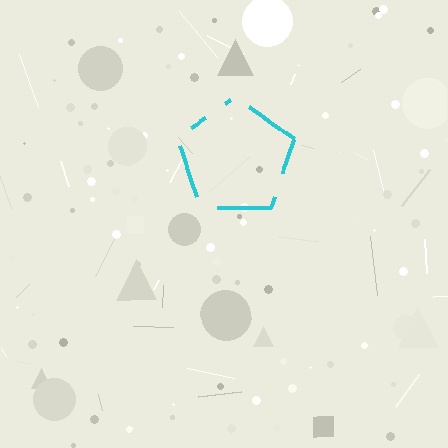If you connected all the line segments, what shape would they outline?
They would outline a pentagon.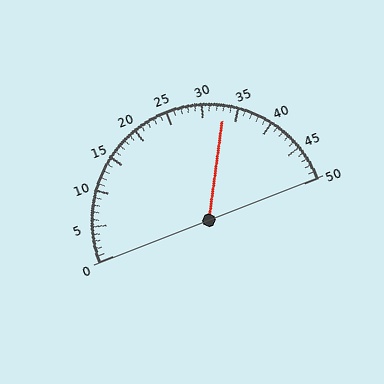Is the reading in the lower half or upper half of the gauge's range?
The reading is in the upper half of the range (0 to 50).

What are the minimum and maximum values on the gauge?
The gauge ranges from 0 to 50.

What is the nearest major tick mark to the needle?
The nearest major tick mark is 35.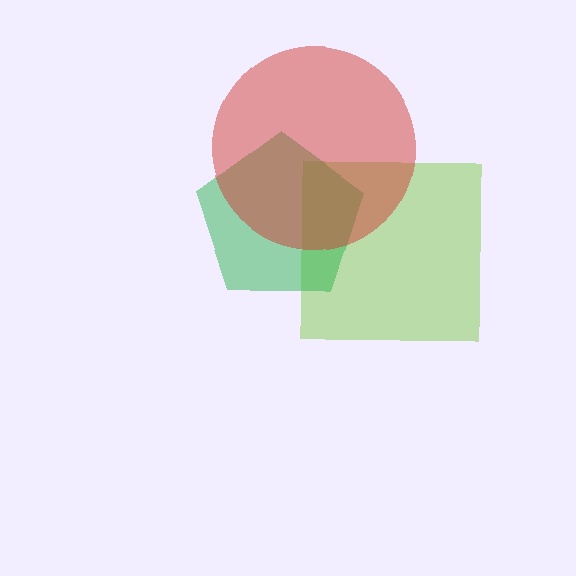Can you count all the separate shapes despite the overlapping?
Yes, there are 3 separate shapes.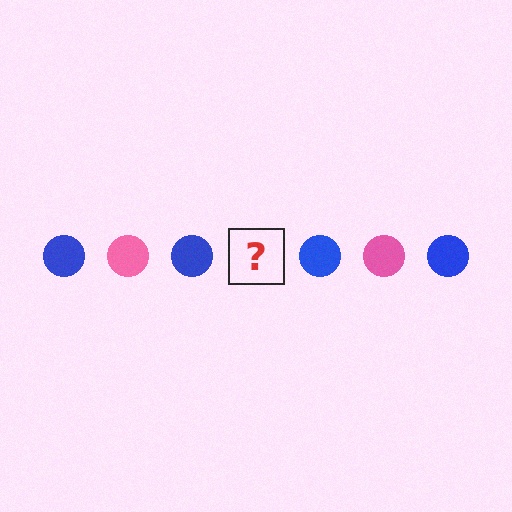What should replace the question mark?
The question mark should be replaced with a pink circle.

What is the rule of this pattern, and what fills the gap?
The rule is that the pattern cycles through blue, pink circles. The gap should be filled with a pink circle.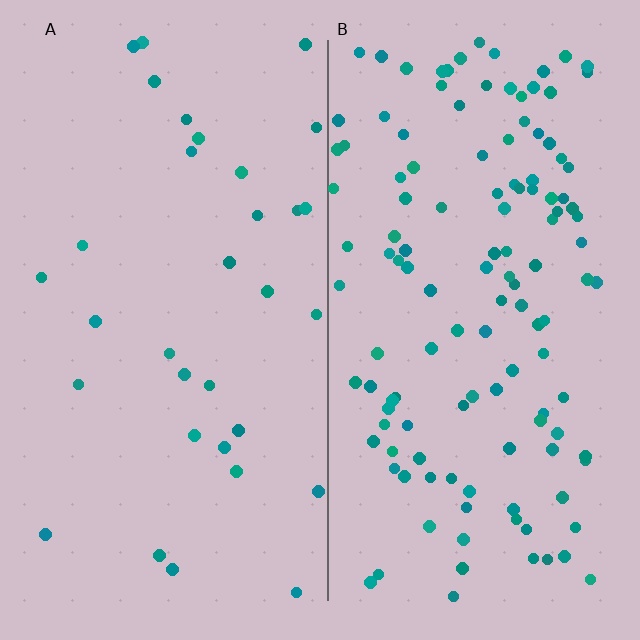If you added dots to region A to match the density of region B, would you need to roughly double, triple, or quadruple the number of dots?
Approximately quadruple.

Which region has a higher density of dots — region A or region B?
B (the right).